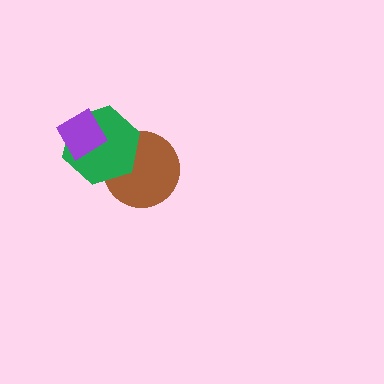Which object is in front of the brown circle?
The green hexagon is in front of the brown circle.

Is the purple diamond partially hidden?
No, no other shape covers it.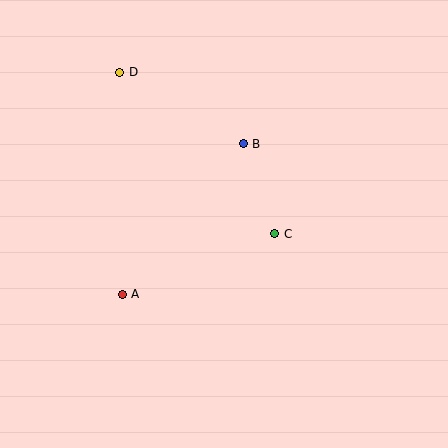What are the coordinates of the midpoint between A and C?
The midpoint between A and C is at (198, 264).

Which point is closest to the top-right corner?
Point B is closest to the top-right corner.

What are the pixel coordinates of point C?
Point C is at (275, 234).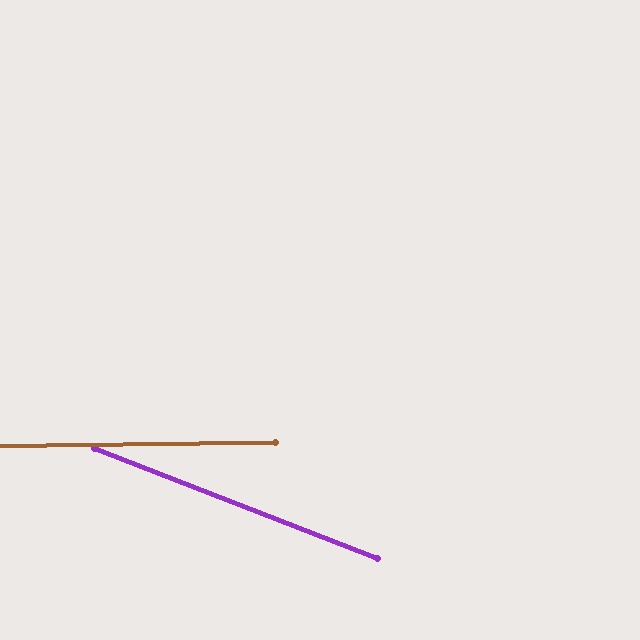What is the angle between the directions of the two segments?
Approximately 22 degrees.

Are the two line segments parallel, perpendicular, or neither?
Neither parallel nor perpendicular — they differ by about 22°.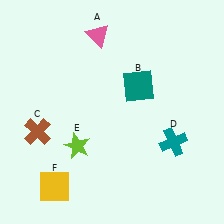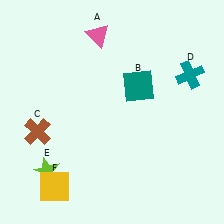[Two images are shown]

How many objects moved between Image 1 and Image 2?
2 objects moved between the two images.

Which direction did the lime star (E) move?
The lime star (E) moved left.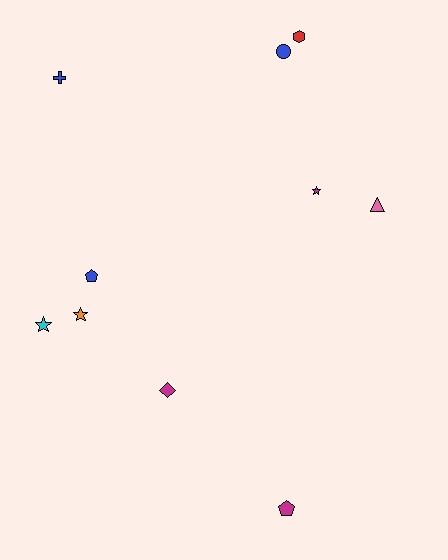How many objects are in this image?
There are 10 objects.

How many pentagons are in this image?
There are 2 pentagons.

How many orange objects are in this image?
There is 1 orange object.